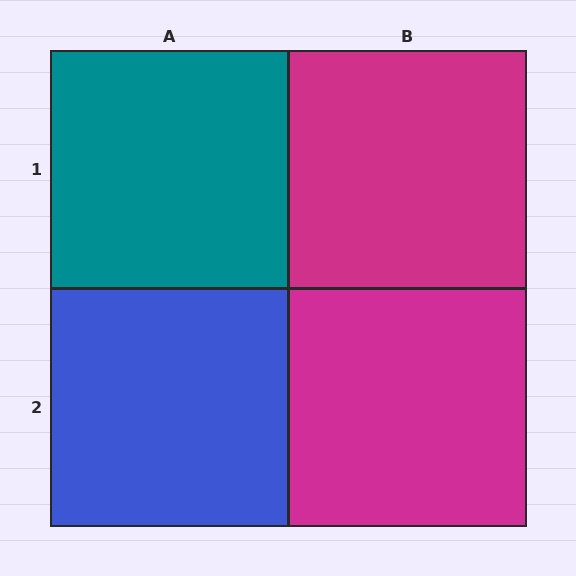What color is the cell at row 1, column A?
Teal.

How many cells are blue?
1 cell is blue.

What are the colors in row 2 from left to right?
Blue, magenta.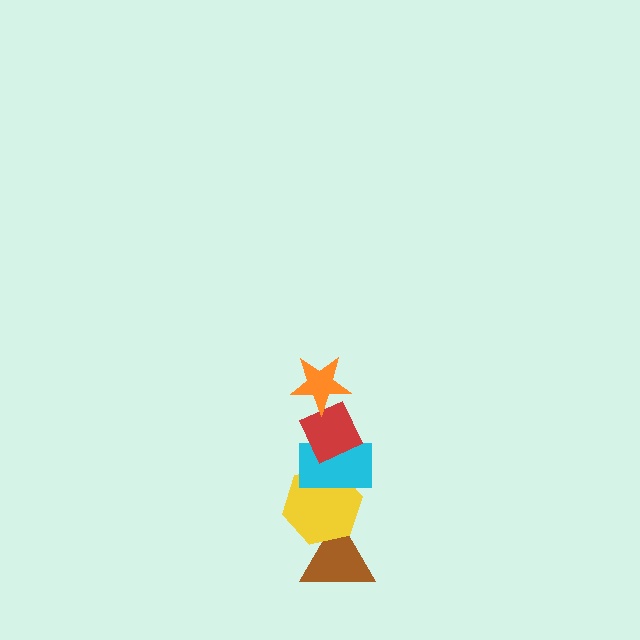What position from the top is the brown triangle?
The brown triangle is 5th from the top.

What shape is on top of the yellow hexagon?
The cyan rectangle is on top of the yellow hexagon.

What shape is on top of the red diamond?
The orange star is on top of the red diamond.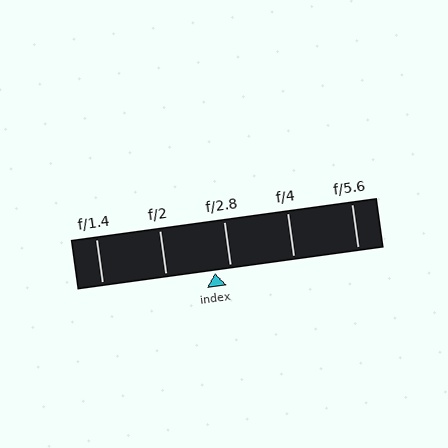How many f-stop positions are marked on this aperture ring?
There are 5 f-stop positions marked.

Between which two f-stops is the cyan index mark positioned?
The index mark is between f/2 and f/2.8.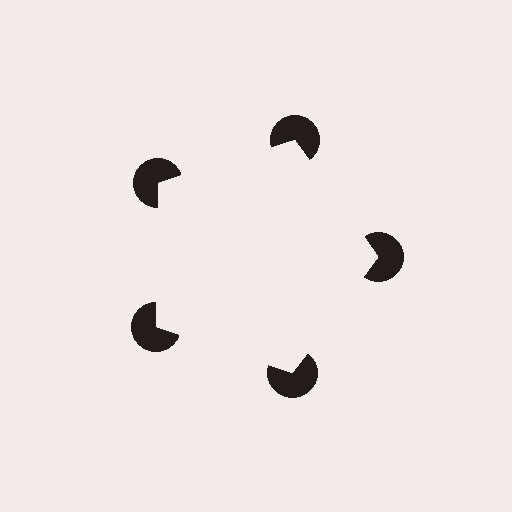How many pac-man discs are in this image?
There are 5 — one at each vertex of the illusory pentagon.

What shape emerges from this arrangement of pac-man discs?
An illusory pentagon — its edges are inferred from the aligned wedge cuts in the pac-man discs, not physically drawn.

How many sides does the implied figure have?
5 sides.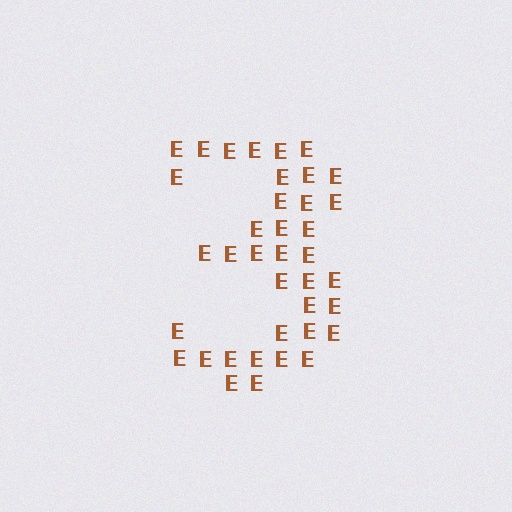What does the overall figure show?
The overall figure shows the digit 3.